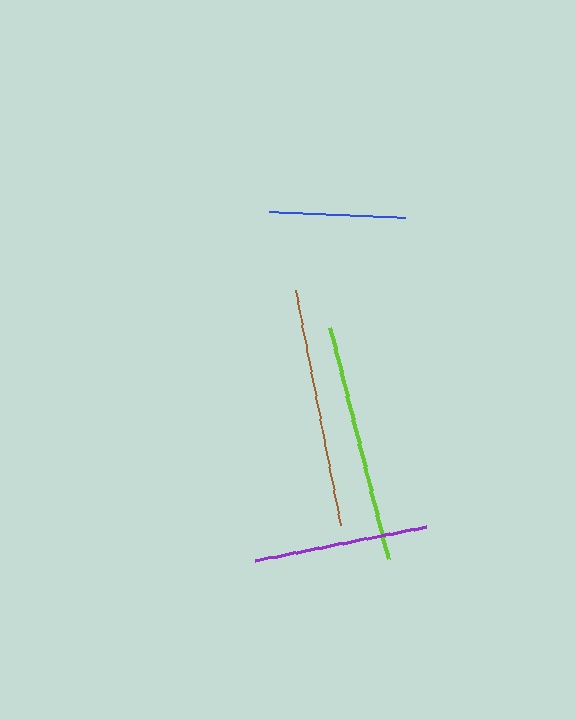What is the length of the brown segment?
The brown segment is approximately 240 pixels long.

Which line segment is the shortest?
The blue line is the shortest at approximately 137 pixels.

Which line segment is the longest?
The brown line is the longest at approximately 240 pixels.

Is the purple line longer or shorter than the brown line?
The brown line is longer than the purple line.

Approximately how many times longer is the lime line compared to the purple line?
The lime line is approximately 1.4 times the length of the purple line.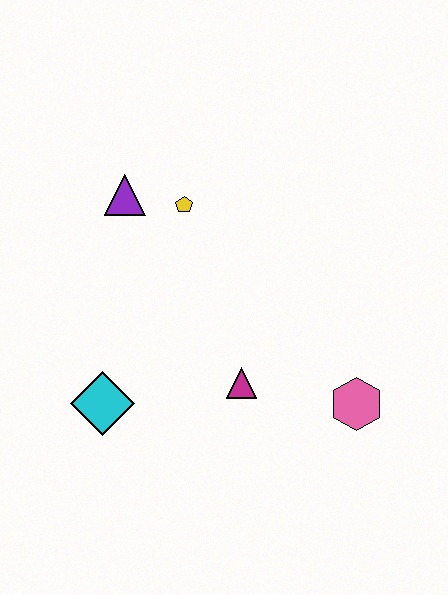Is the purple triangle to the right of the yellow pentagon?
No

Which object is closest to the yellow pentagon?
The purple triangle is closest to the yellow pentagon.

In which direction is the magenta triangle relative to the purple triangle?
The magenta triangle is below the purple triangle.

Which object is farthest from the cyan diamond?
The pink hexagon is farthest from the cyan diamond.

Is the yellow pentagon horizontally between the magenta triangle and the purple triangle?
Yes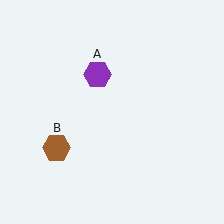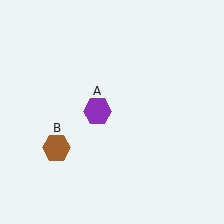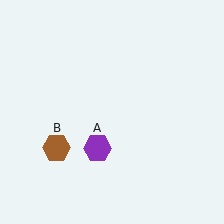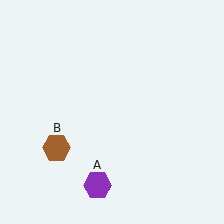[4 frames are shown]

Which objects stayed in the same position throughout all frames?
Brown hexagon (object B) remained stationary.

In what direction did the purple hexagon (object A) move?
The purple hexagon (object A) moved down.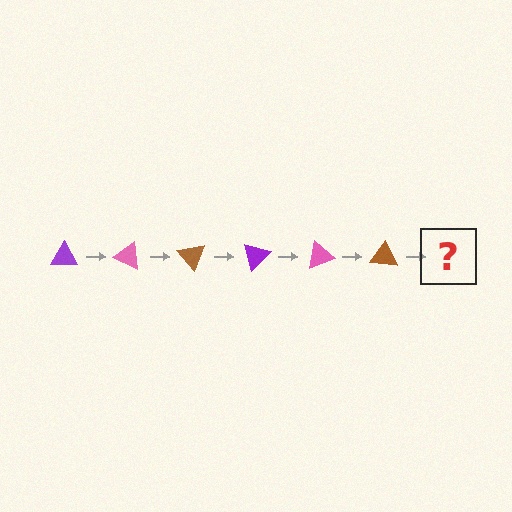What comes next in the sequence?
The next element should be a purple triangle, rotated 150 degrees from the start.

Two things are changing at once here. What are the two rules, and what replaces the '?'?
The two rules are that it rotates 25 degrees each step and the color cycles through purple, pink, and brown. The '?' should be a purple triangle, rotated 150 degrees from the start.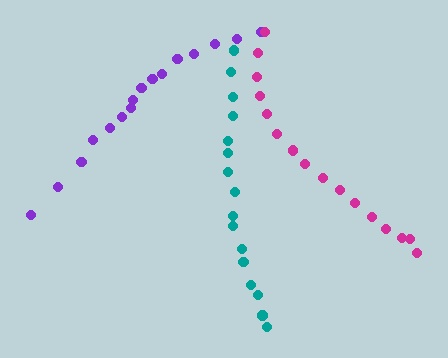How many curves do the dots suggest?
There are 3 distinct paths.